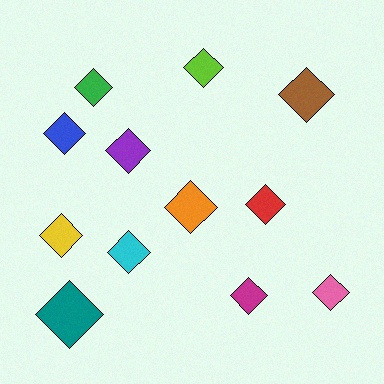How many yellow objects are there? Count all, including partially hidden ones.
There is 1 yellow object.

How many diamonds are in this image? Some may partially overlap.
There are 12 diamonds.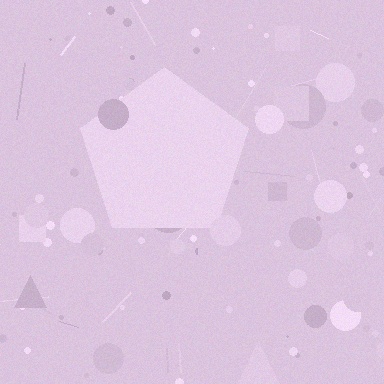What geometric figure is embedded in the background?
A pentagon is embedded in the background.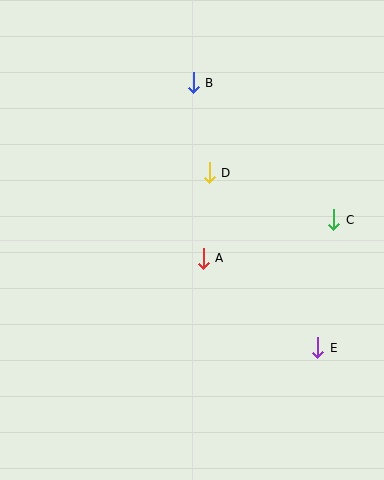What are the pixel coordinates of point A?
Point A is at (203, 258).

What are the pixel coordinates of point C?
Point C is at (334, 220).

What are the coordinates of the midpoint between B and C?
The midpoint between B and C is at (264, 151).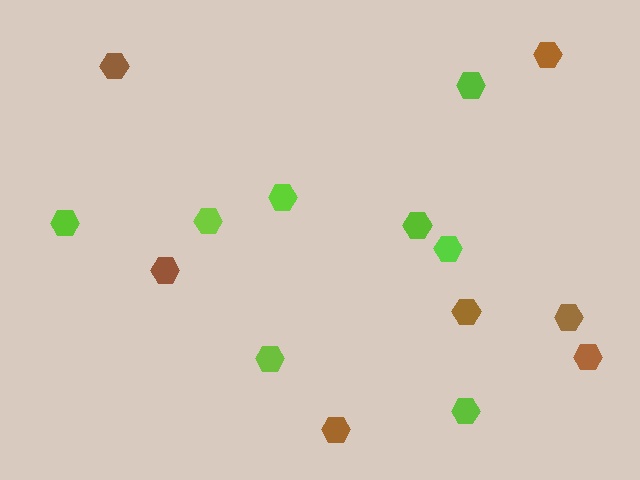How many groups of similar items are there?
There are 2 groups: one group of brown hexagons (7) and one group of lime hexagons (8).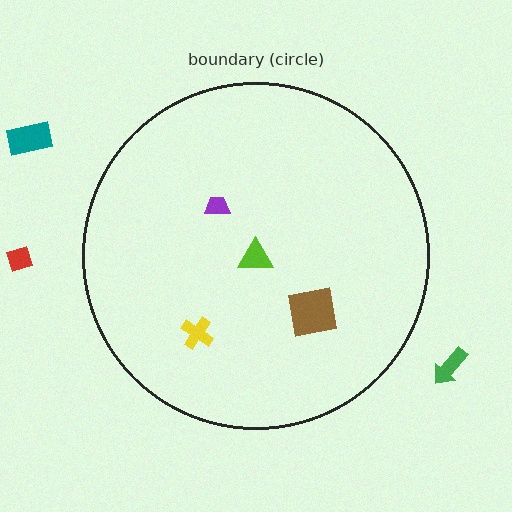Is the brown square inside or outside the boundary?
Inside.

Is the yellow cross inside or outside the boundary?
Inside.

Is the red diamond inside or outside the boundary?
Outside.